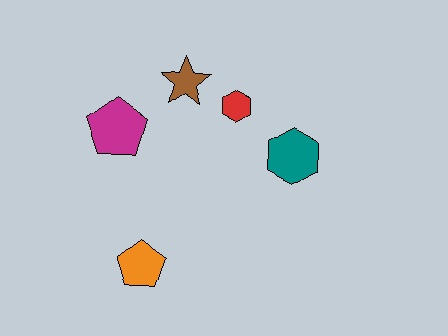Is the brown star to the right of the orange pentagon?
Yes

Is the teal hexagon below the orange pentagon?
No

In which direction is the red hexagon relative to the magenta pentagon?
The red hexagon is to the right of the magenta pentagon.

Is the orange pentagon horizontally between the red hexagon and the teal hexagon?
No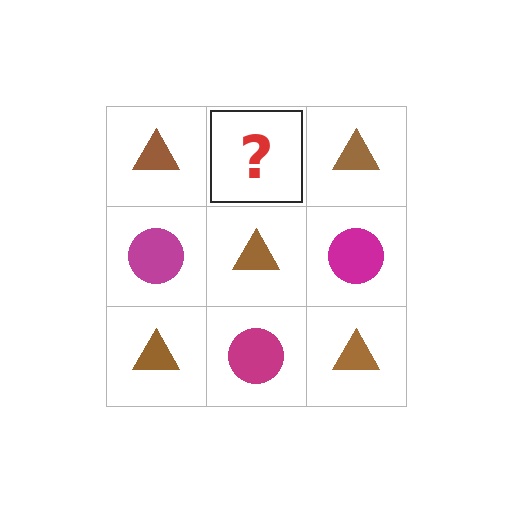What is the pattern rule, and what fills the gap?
The rule is that it alternates brown triangle and magenta circle in a checkerboard pattern. The gap should be filled with a magenta circle.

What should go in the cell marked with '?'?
The missing cell should contain a magenta circle.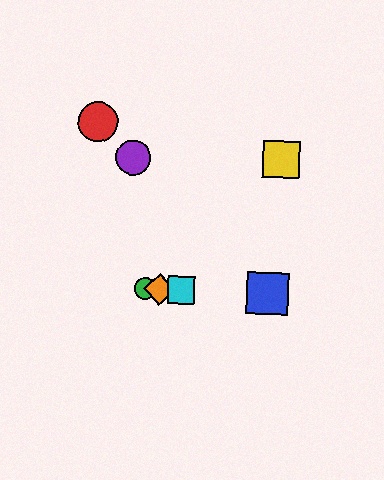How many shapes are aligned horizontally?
4 shapes (the blue square, the green circle, the orange diamond, the cyan square) are aligned horizontally.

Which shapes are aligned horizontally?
The blue square, the green circle, the orange diamond, the cyan square are aligned horizontally.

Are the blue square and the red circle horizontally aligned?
No, the blue square is at y≈294 and the red circle is at y≈121.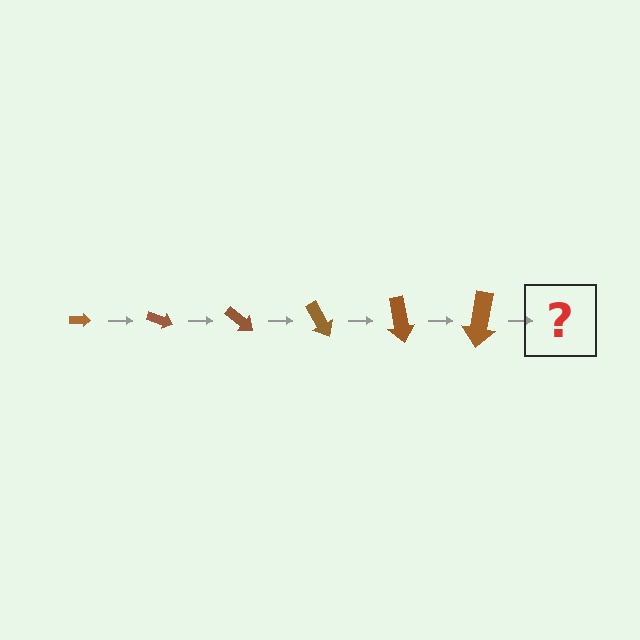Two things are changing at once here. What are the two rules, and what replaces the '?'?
The two rules are that the arrow grows larger each step and it rotates 20 degrees each step. The '?' should be an arrow, larger than the previous one and rotated 120 degrees from the start.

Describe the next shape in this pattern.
It should be an arrow, larger than the previous one and rotated 120 degrees from the start.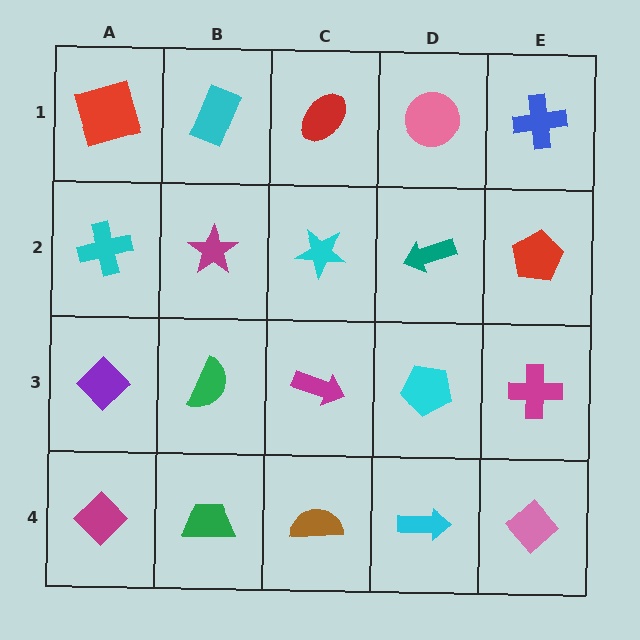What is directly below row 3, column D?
A cyan arrow.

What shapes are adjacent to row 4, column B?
A green semicircle (row 3, column B), a magenta diamond (row 4, column A), a brown semicircle (row 4, column C).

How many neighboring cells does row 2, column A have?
3.